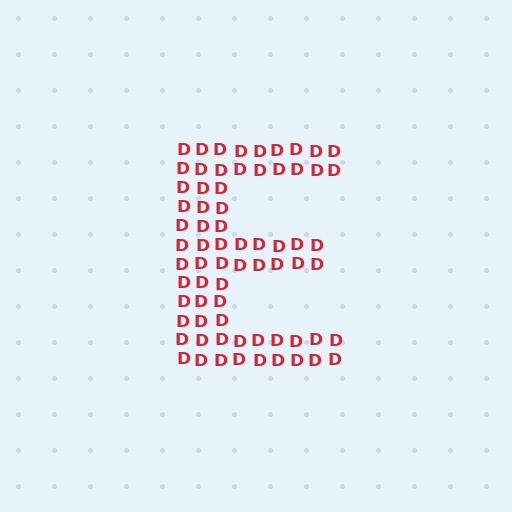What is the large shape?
The large shape is the letter E.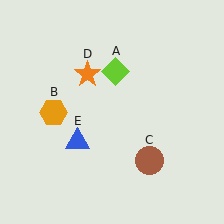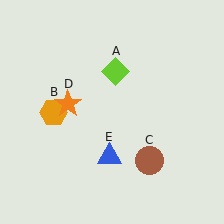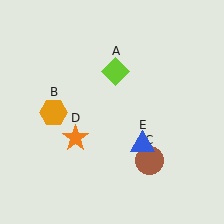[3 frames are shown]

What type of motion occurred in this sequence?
The orange star (object D), blue triangle (object E) rotated counterclockwise around the center of the scene.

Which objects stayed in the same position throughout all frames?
Lime diamond (object A) and orange hexagon (object B) and brown circle (object C) remained stationary.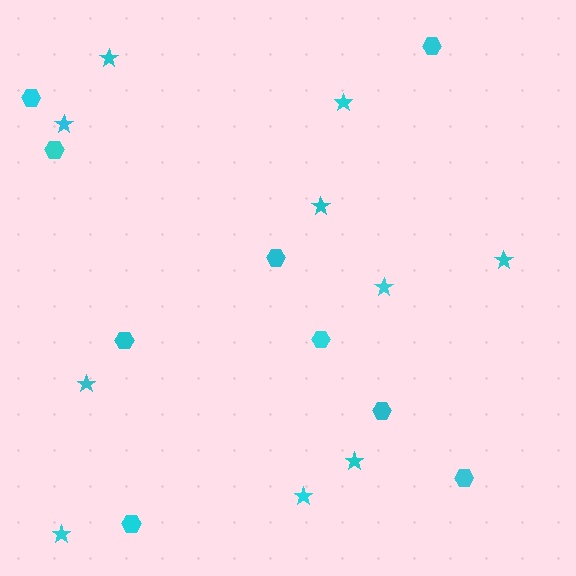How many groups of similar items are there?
There are 2 groups: one group of hexagons (9) and one group of stars (10).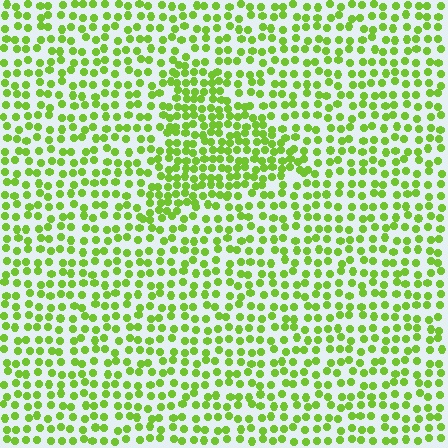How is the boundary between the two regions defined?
The boundary is defined by a change in element density (approximately 1.7x ratio). All elements are the same color, size, and shape.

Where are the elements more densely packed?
The elements are more densely packed inside the triangle boundary.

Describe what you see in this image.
The image contains small lime elements arranged at two different densities. A triangle-shaped region is visible where the elements are more densely packed than the surrounding area.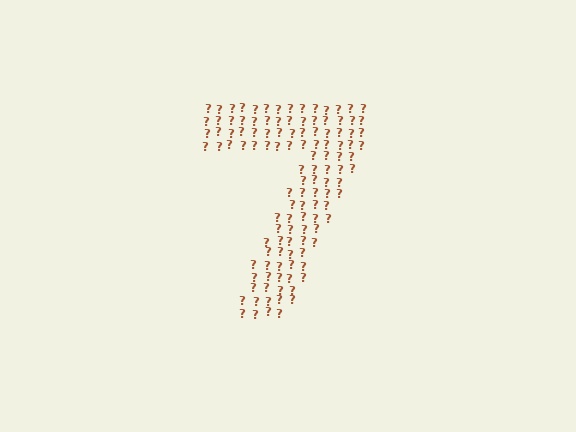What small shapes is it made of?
It is made of small question marks.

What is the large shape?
The large shape is the digit 7.